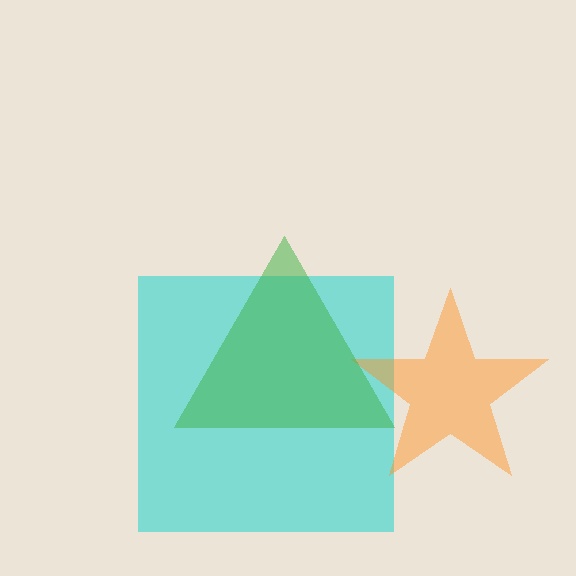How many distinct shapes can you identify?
There are 3 distinct shapes: a cyan square, an orange star, a green triangle.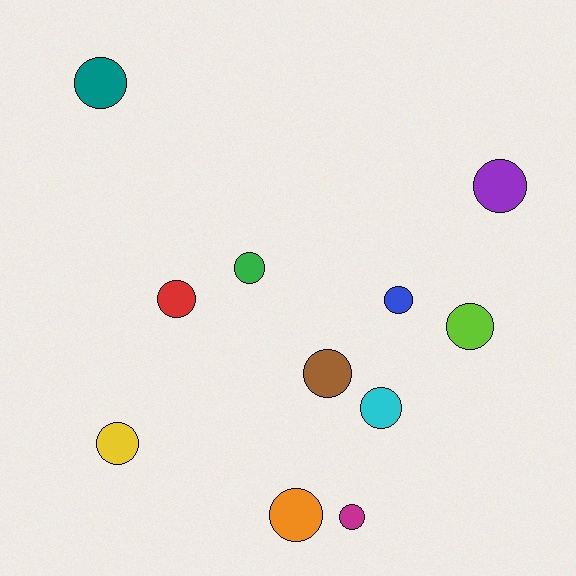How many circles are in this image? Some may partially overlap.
There are 11 circles.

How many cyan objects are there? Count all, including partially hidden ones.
There is 1 cyan object.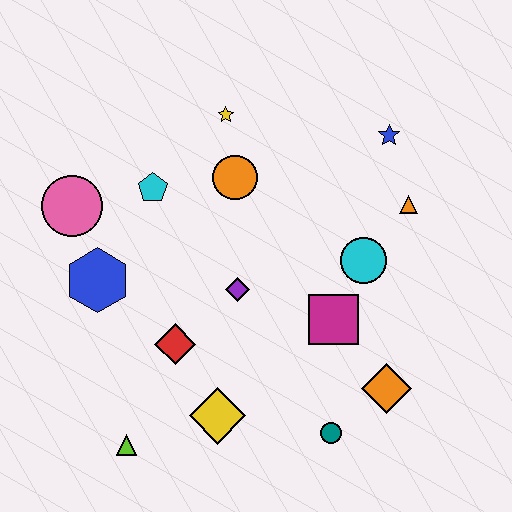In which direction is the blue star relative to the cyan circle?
The blue star is above the cyan circle.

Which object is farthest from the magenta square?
The pink circle is farthest from the magenta square.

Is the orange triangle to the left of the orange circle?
No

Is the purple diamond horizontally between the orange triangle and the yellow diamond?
Yes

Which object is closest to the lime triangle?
The yellow diamond is closest to the lime triangle.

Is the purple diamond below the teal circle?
No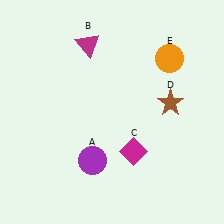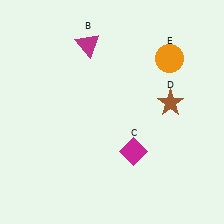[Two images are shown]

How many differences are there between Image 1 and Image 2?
There is 1 difference between the two images.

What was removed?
The purple circle (A) was removed in Image 2.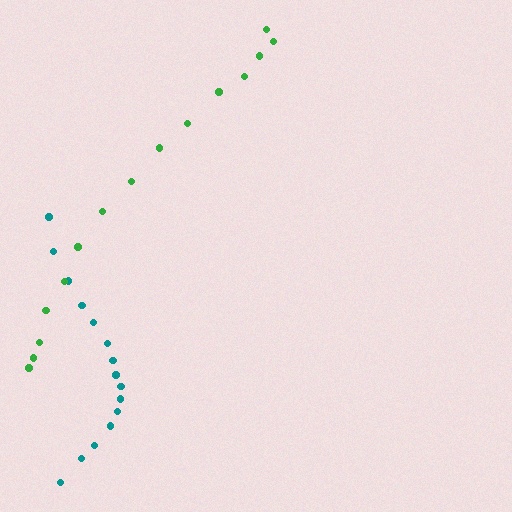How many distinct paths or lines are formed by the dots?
There are 2 distinct paths.